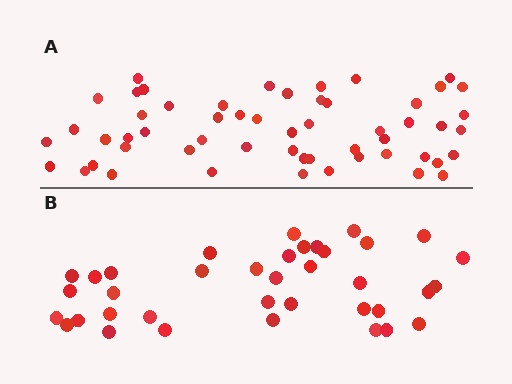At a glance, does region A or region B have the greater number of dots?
Region A (the top region) has more dots.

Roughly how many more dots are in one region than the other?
Region A has approximately 20 more dots than region B.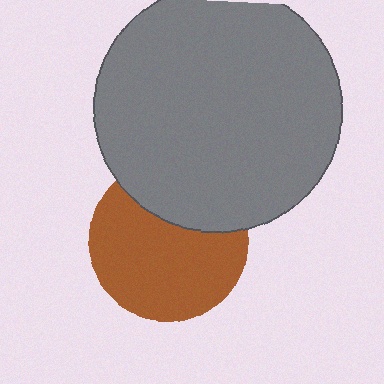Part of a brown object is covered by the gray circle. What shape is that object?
It is a circle.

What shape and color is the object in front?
The object in front is a gray circle.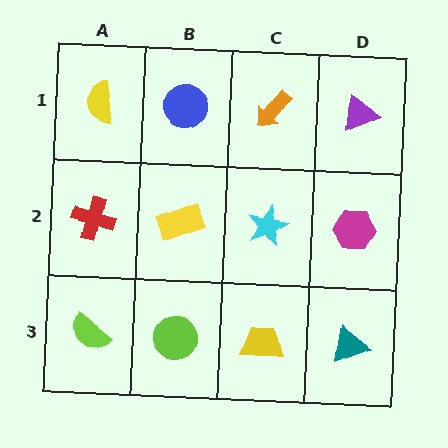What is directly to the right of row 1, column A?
A blue circle.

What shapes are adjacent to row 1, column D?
A magenta hexagon (row 2, column D), an orange arrow (row 1, column C).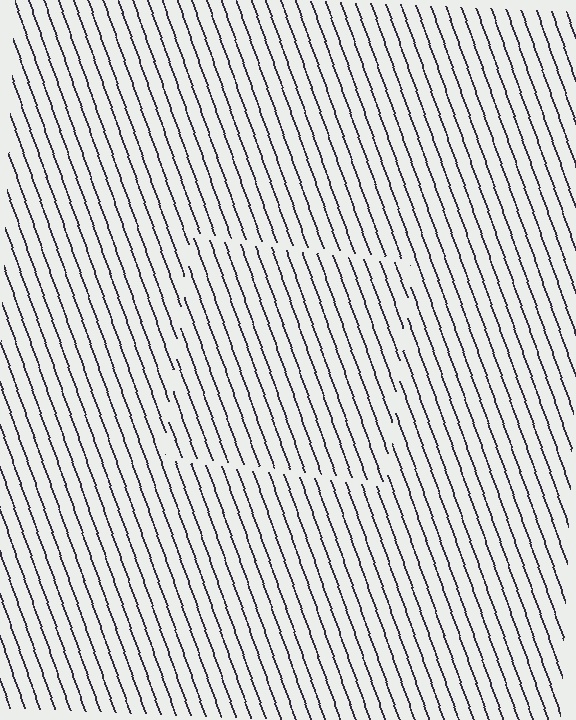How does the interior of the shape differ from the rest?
The interior of the shape contains the same grating, shifted by half a period — the contour is defined by the phase discontinuity where line-ends from the inner and outer gratings abut.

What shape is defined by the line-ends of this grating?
An illusory square. The interior of the shape contains the same grating, shifted by half a period — the contour is defined by the phase discontinuity where line-ends from the inner and outer gratings abut.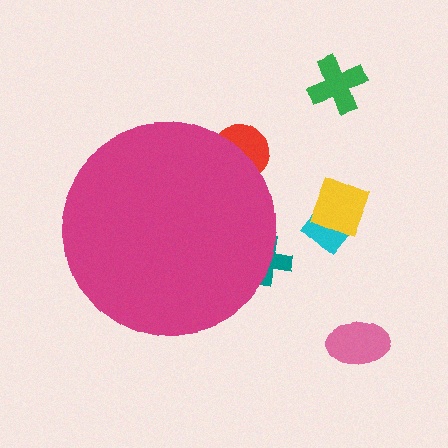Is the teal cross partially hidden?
Yes, the teal cross is partially hidden behind the magenta circle.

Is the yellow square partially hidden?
No, the yellow square is fully visible.